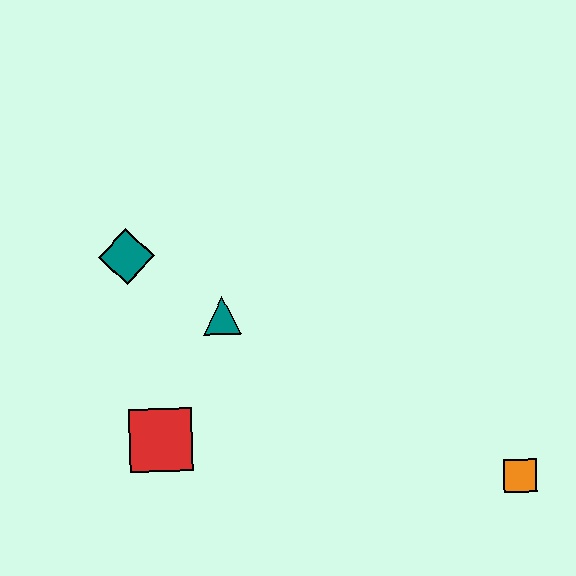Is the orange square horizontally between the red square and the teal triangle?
No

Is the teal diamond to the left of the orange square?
Yes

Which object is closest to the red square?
The teal triangle is closest to the red square.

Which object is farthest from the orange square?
The teal diamond is farthest from the orange square.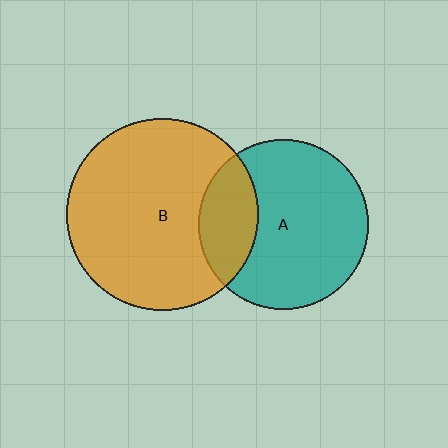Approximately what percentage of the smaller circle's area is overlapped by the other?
Approximately 25%.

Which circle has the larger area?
Circle B (orange).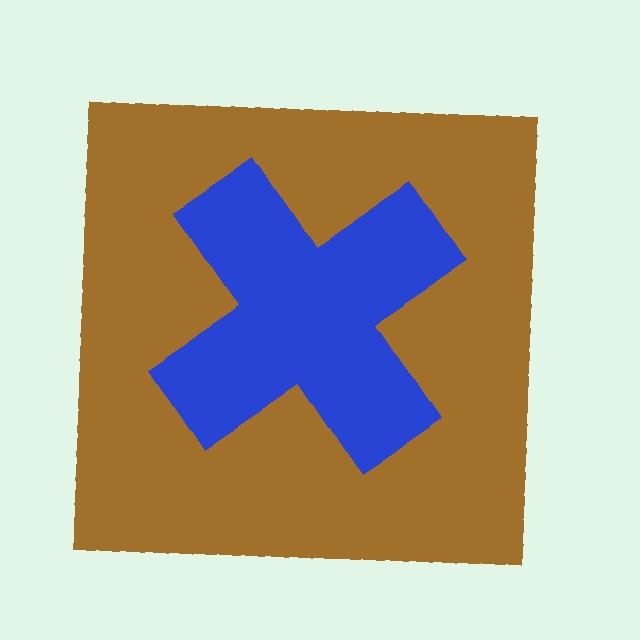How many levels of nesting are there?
2.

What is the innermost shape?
The blue cross.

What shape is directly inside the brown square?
The blue cross.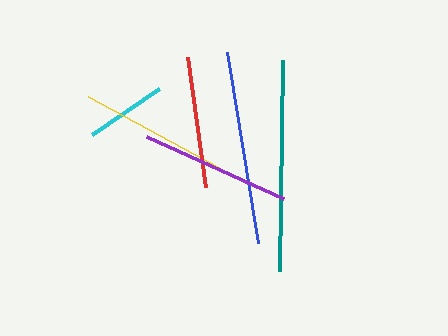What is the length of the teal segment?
The teal segment is approximately 211 pixels long.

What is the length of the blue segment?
The blue segment is approximately 194 pixels long.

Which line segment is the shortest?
The cyan line is the shortest at approximately 81 pixels.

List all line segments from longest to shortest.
From longest to shortest: teal, blue, purple, yellow, red, cyan.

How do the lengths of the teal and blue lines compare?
The teal and blue lines are approximately the same length.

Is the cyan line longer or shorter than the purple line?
The purple line is longer than the cyan line.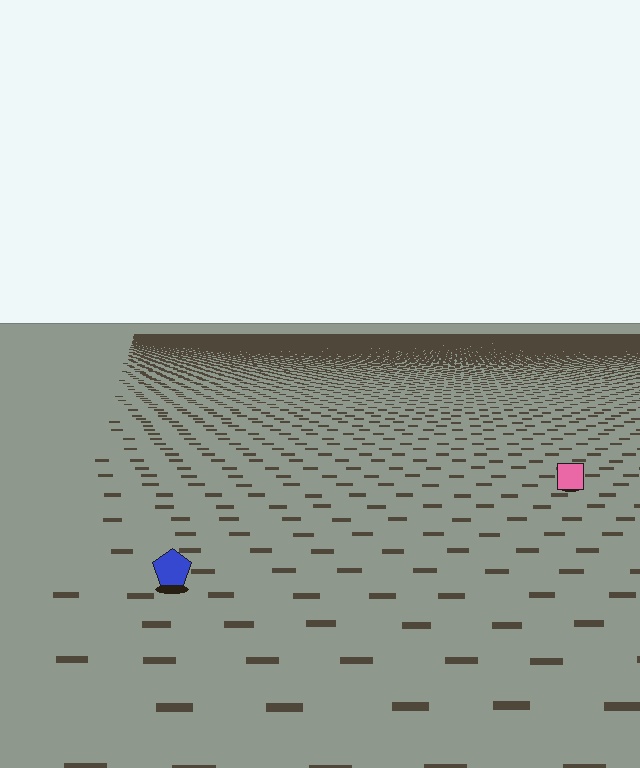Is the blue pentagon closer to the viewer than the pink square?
Yes. The blue pentagon is closer — you can tell from the texture gradient: the ground texture is coarser near it.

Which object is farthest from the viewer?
The pink square is farthest from the viewer. It appears smaller and the ground texture around it is denser.